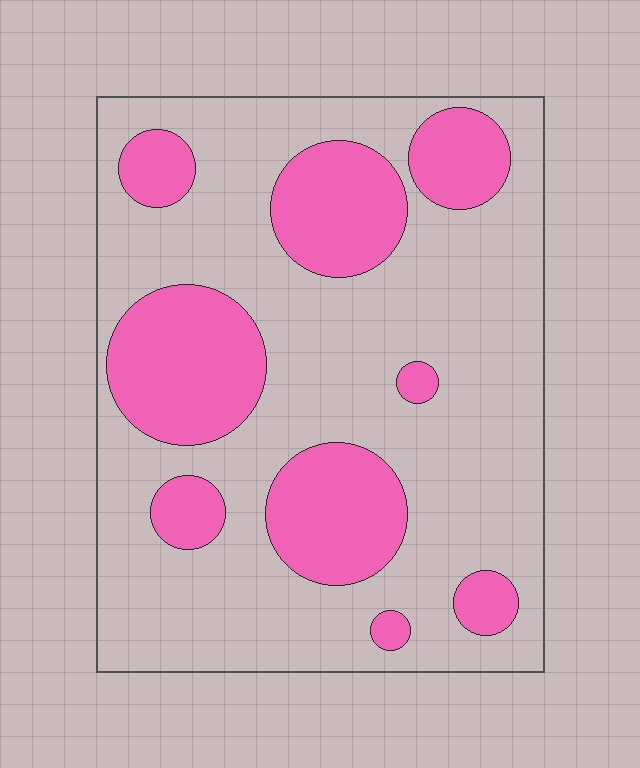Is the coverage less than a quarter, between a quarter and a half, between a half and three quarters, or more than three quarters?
Between a quarter and a half.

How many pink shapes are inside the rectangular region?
9.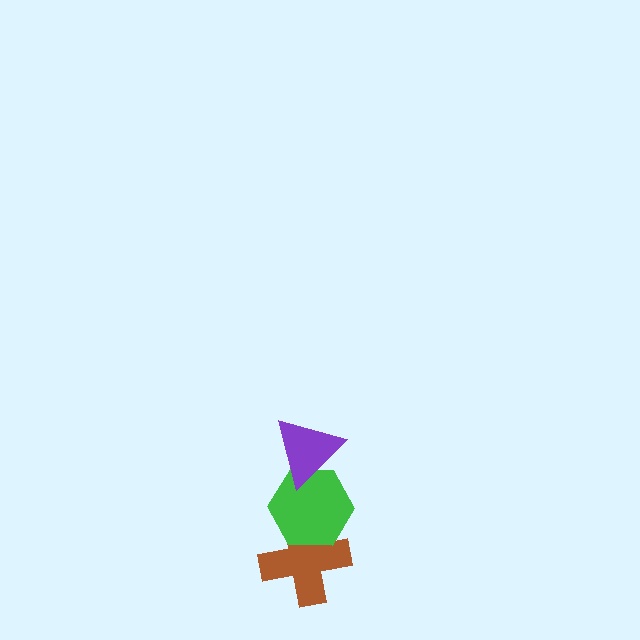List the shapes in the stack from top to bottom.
From top to bottom: the purple triangle, the green hexagon, the brown cross.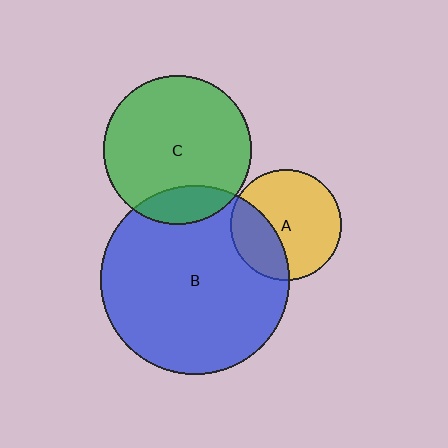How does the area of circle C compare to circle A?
Approximately 1.8 times.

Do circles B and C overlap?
Yes.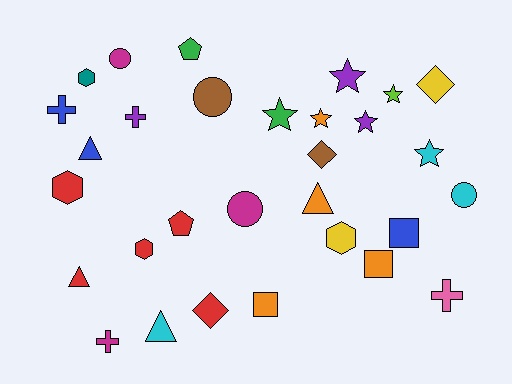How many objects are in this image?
There are 30 objects.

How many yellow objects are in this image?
There are 2 yellow objects.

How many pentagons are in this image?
There are 2 pentagons.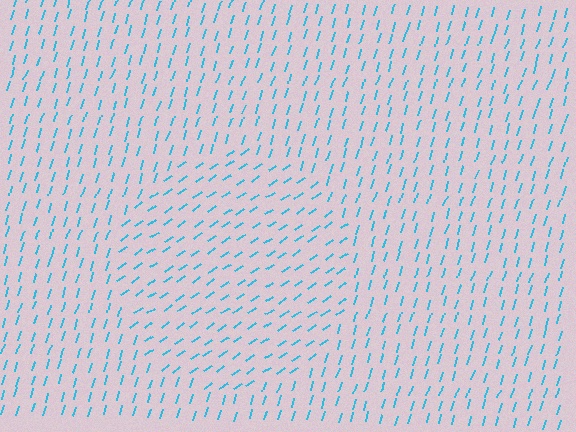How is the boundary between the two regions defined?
The boundary is defined purely by a change in line orientation (approximately 38 degrees difference). All lines are the same color and thickness.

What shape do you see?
I see a circle.